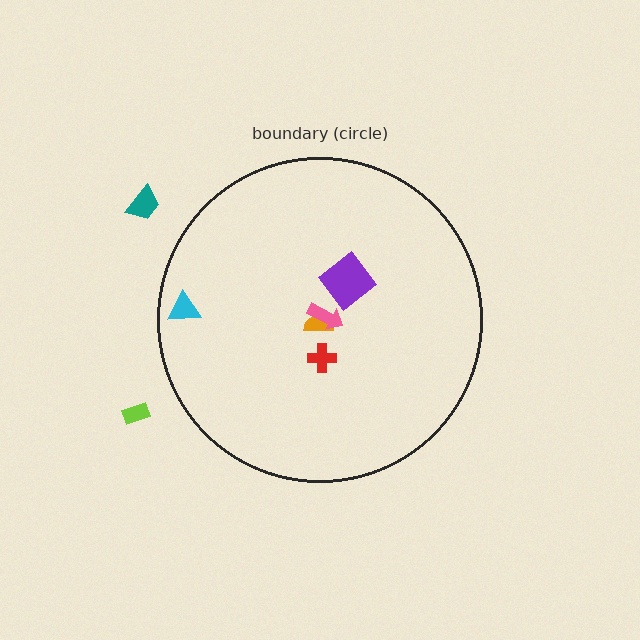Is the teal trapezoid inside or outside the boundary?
Outside.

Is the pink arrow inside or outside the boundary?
Inside.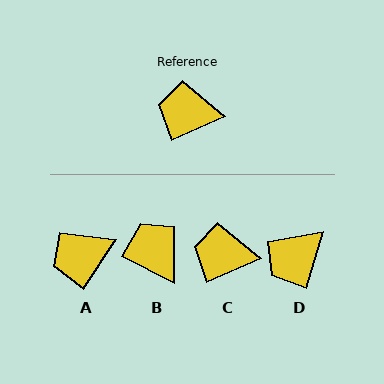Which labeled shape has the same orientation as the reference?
C.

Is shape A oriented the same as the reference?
No, it is off by about 34 degrees.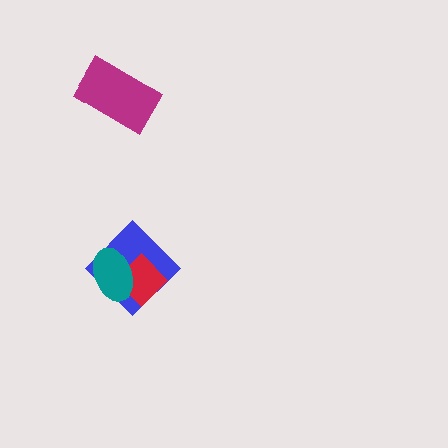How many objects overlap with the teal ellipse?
2 objects overlap with the teal ellipse.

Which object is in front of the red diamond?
The teal ellipse is in front of the red diamond.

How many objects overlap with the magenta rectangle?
0 objects overlap with the magenta rectangle.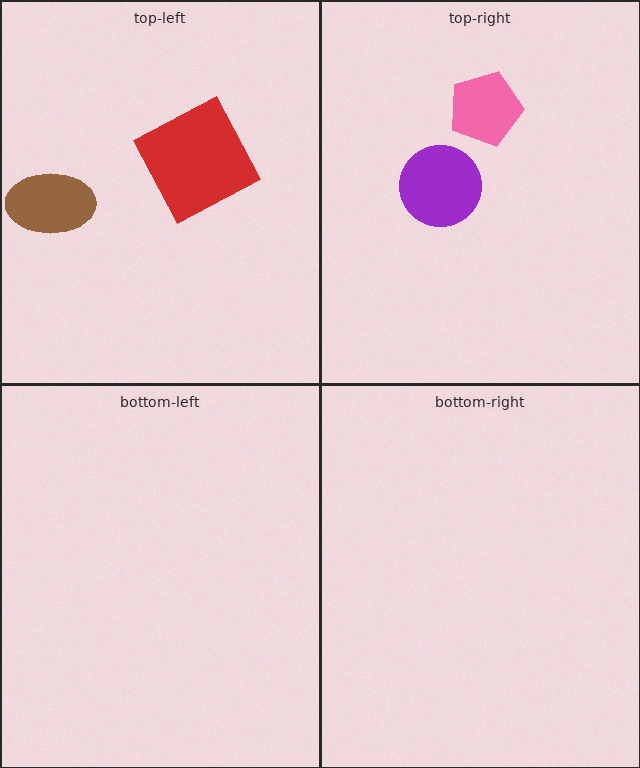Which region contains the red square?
The top-left region.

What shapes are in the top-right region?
The pink pentagon, the purple circle.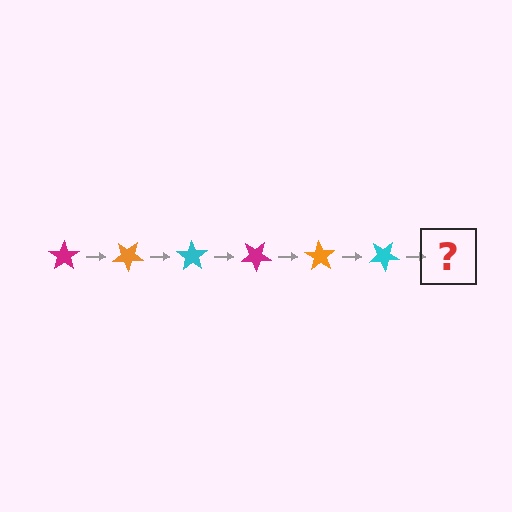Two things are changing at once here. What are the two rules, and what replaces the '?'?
The two rules are that it rotates 35 degrees each step and the color cycles through magenta, orange, and cyan. The '?' should be a magenta star, rotated 210 degrees from the start.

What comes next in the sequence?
The next element should be a magenta star, rotated 210 degrees from the start.